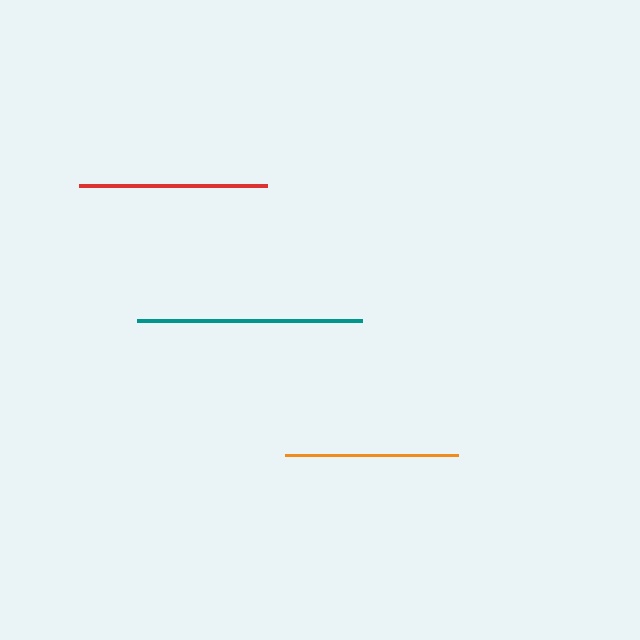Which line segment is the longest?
The teal line is the longest at approximately 225 pixels.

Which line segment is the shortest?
The orange line is the shortest at approximately 174 pixels.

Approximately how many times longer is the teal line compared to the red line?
The teal line is approximately 1.2 times the length of the red line.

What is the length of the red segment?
The red segment is approximately 189 pixels long.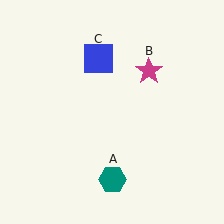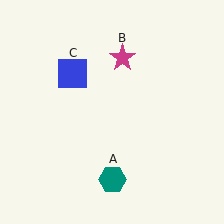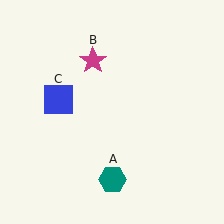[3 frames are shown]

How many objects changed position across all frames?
2 objects changed position: magenta star (object B), blue square (object C).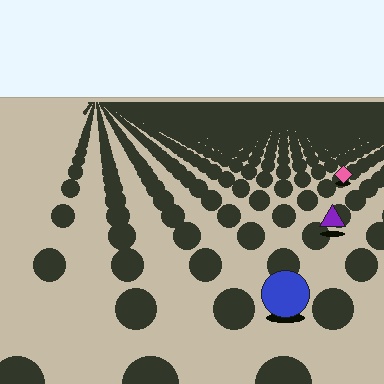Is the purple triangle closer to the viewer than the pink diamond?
Yes. The purple triangle is closer — you can tell from the texture gradient: the ground texture is coarser near it.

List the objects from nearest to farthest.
From nearest to farthest: the blue circle, the purple triangle, the pink diamond.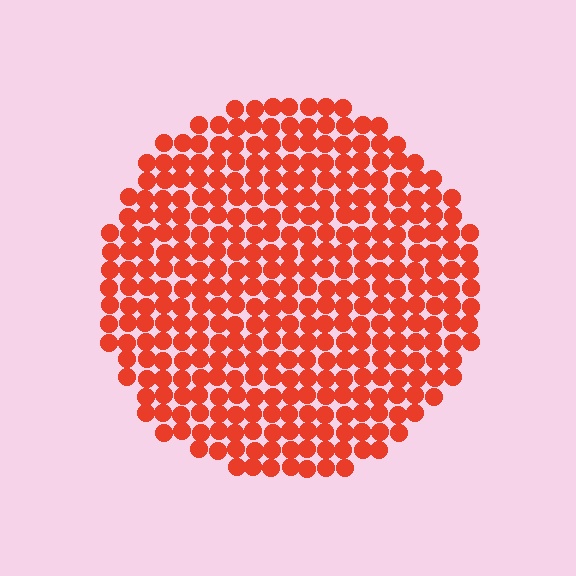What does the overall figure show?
The overall figure shows a circle.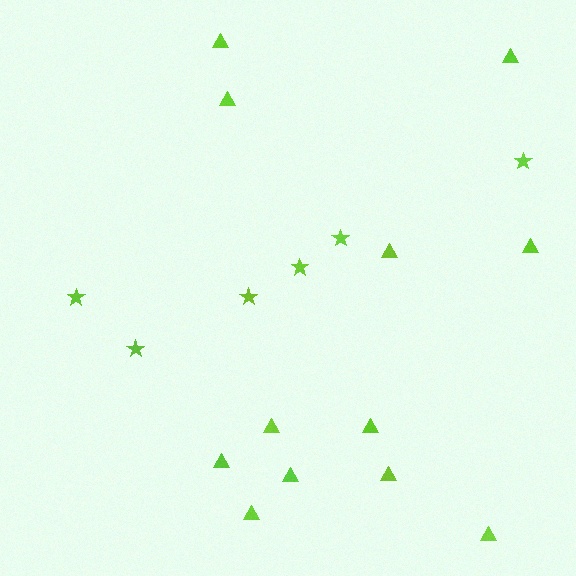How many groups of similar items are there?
There are 2 groups: one group of stars (6) and one group of triangles (12).